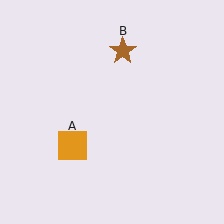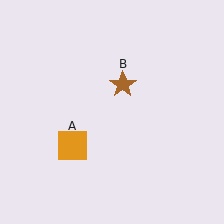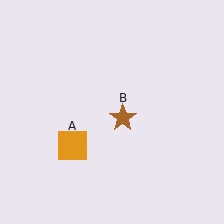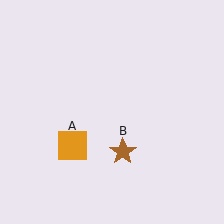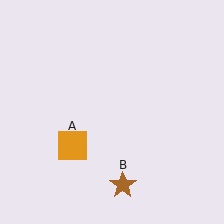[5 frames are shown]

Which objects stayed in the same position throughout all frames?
Orange square (object A) remained stationary.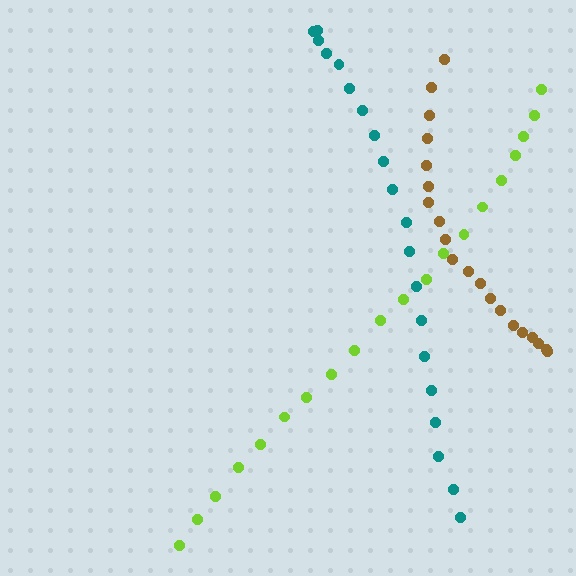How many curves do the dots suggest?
There are 3 distinct paths.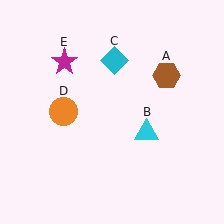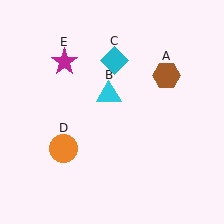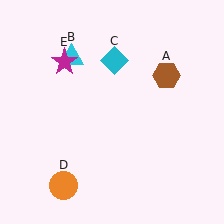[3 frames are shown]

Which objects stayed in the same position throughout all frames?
Brown hexagon (object A) and cyan diamond (object C) and magenta star (object E) remained stationary.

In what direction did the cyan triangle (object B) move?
The cyan triangle (object B) moved up and to the left.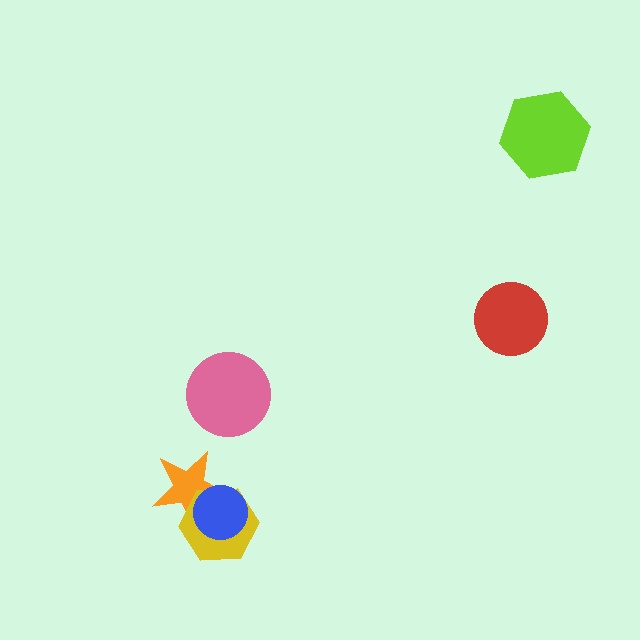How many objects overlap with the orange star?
2 objects overlap with the orange star.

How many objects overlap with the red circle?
0 objects overlap with the red circle.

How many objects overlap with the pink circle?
0 objects overlap with the pink circle.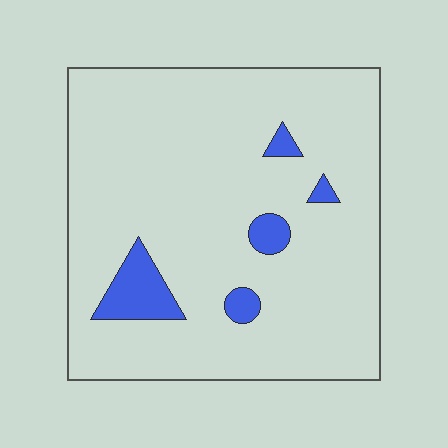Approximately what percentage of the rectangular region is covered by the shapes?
Approximately 10%.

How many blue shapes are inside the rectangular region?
5.